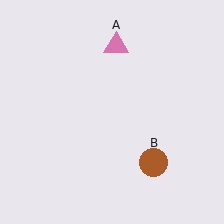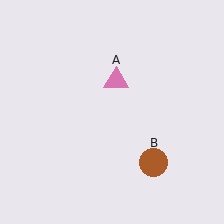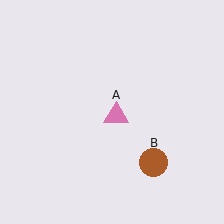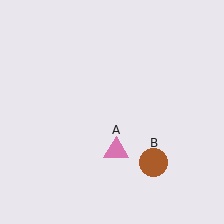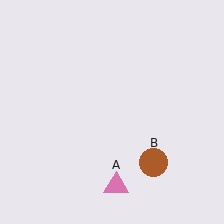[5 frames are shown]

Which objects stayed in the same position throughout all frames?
Brown circle (object B) remained stationary.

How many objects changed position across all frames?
1 object changed position: pink triangle (object A).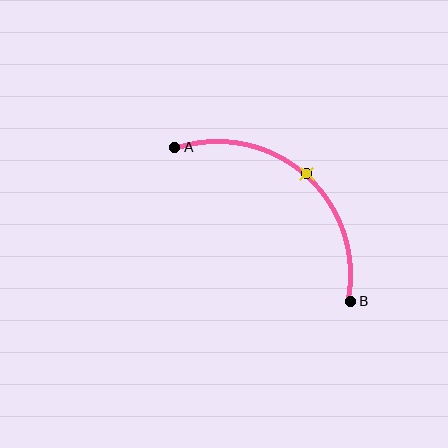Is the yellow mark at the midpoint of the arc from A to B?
Yes. The yellow mark lies on the arc at equal arc-length from both A and B — it is the arc midpoint.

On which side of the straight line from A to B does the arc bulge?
The arc bulges above and to the right of the straight line connecting A and B.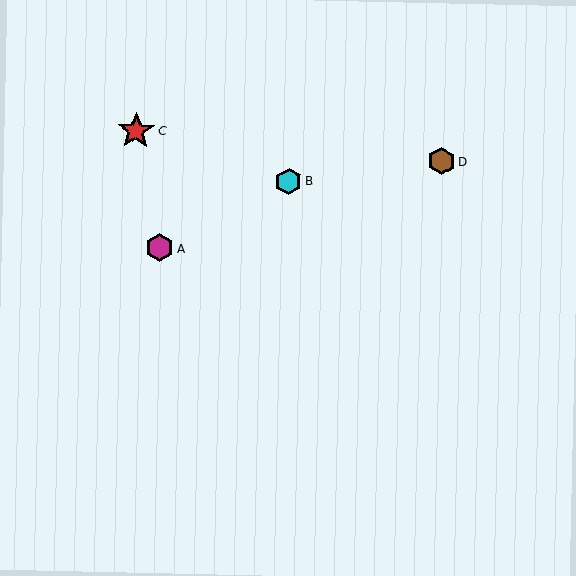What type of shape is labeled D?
Shape D is a brown hexagon.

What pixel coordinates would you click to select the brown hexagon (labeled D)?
Click at (441, 161) to select the brown hexagon D.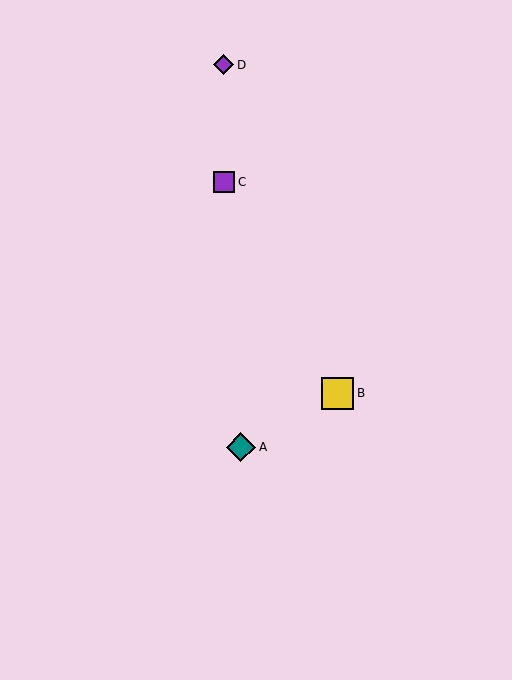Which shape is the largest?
The yellow square (labeled B) is the largest.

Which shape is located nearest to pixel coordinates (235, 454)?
The teal diamond (labeled A) at (241, 447) is nearest to that location.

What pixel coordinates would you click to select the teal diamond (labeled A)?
Click at (241, 447) to select the teal diamond A.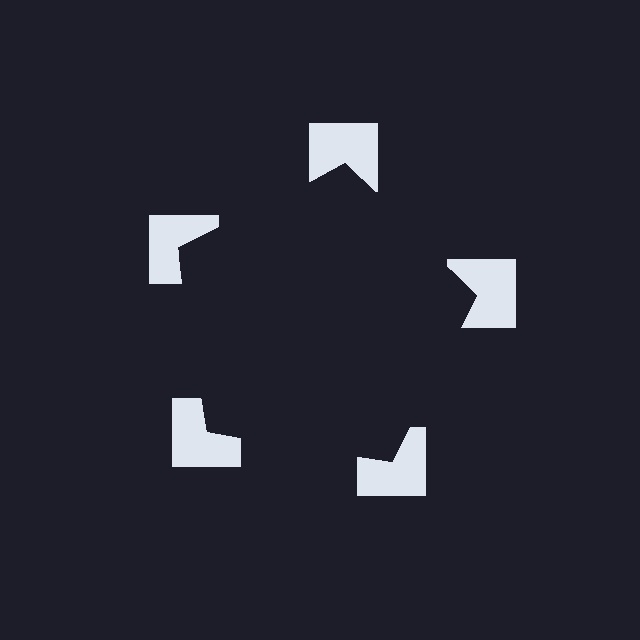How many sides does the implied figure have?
5 sides.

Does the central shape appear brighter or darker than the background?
It typically appears slightly darker than the background, even though no actual brightness change is drawn.